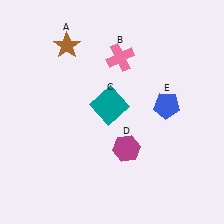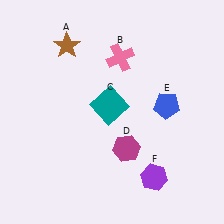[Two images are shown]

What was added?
A purple hexagon (F) was added in Image 2.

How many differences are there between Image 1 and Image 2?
There is 1 difference between the two images.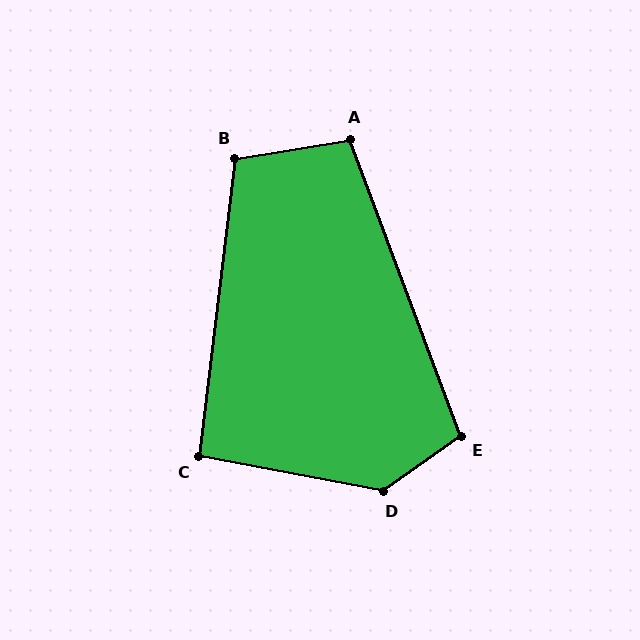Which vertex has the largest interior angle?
D, at approximately 134 degrees.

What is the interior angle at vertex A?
Approximately 101 degrees (obtuse).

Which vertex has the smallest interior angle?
C, at approximately 94 degrees.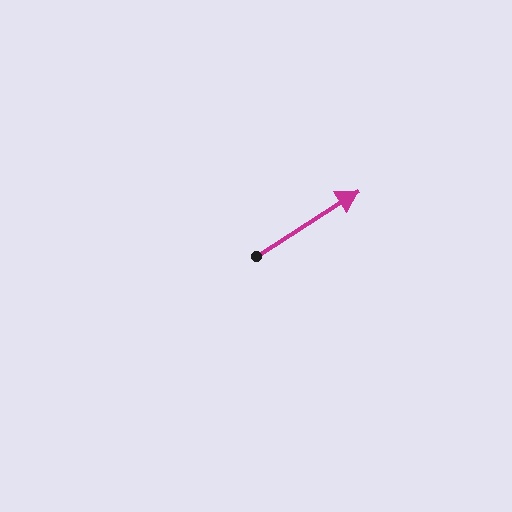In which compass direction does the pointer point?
Northeast.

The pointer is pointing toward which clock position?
Roughly 2 o'clock.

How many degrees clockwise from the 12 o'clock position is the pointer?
Approximately 57 degrees.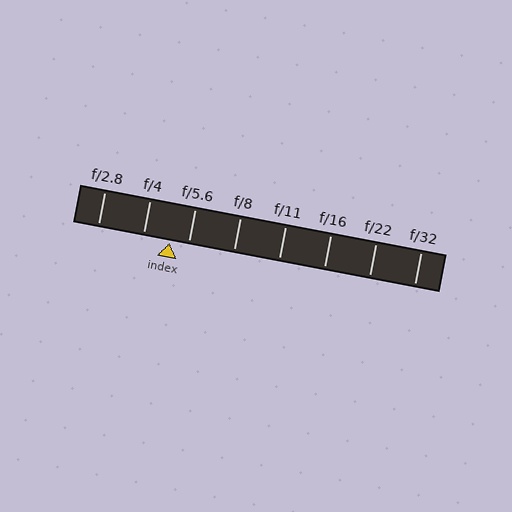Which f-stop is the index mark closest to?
The index mark is closest to f/5.6.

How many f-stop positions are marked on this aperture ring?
There are 8 f-stop positions marked.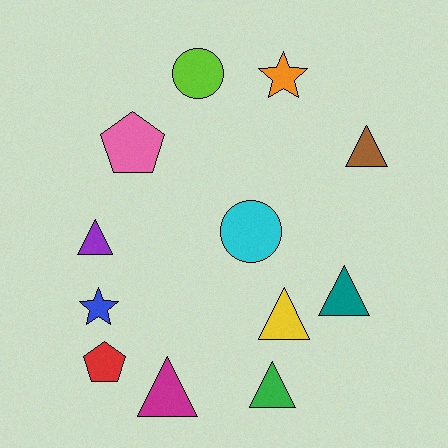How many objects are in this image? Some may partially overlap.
There are 12 objects.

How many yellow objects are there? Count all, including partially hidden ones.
There is 1 yellow object.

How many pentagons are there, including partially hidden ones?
There are 2 pentagons.